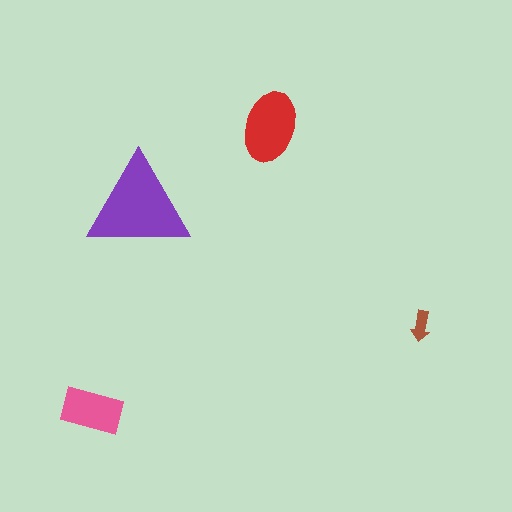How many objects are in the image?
There are 4 objects in the image.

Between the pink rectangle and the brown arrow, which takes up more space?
The pink rectangle.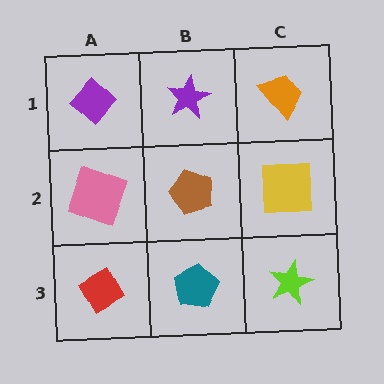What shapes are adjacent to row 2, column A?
A purple diamond (row 1, column A), a red diamond (row 3, column A), a brown pentagon (row 2, column B).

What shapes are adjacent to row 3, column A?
A pink square (row 2, column A), a teal pentagon (row 3, column B).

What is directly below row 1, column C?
A yellow square.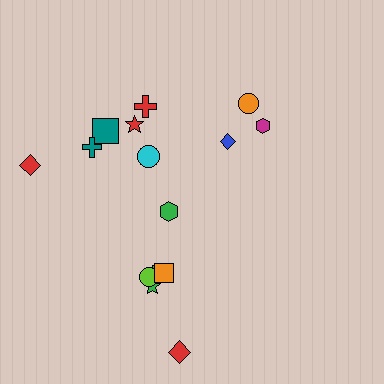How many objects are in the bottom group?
There are 6 objects.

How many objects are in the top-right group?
There are 3 objects.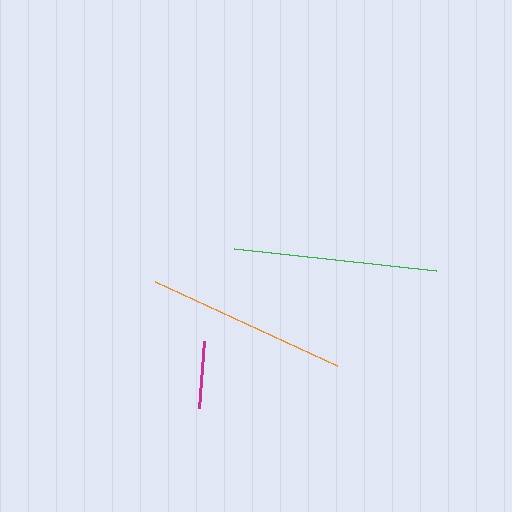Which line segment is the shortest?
The magenta line is the shortest at approximately 67 pixels.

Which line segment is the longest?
The green line is the longest at approximately 204 pixels.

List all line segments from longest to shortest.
From longest to shortest: green, orange, magenta.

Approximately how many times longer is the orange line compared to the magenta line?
The orange line is approximately 3.0 times the length of the magenta line.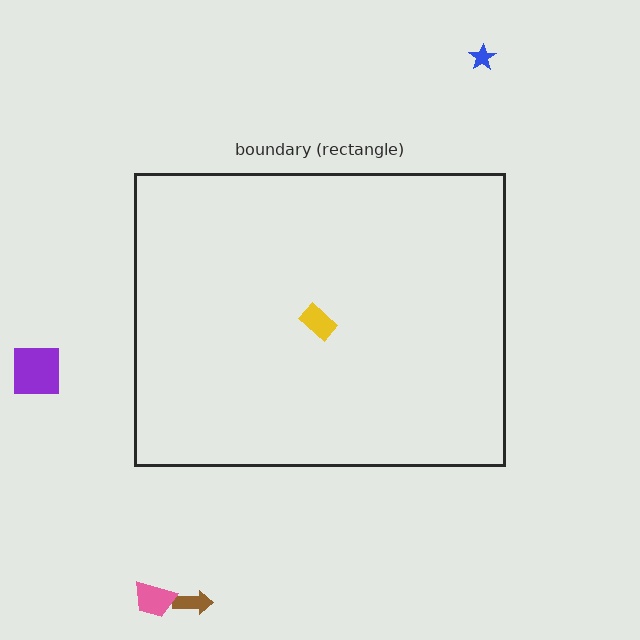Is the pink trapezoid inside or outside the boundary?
Outside.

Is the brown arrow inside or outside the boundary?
Outside.